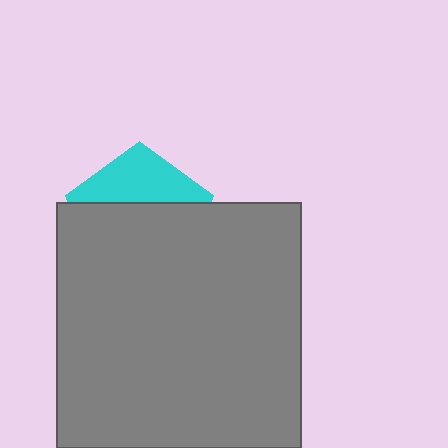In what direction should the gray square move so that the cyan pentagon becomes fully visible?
The gray square should move down. That is the shortest direction to clear the overlap and leave the cyan pentagon fully visible.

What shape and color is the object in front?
The object in front is a gray square.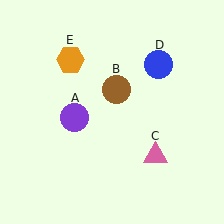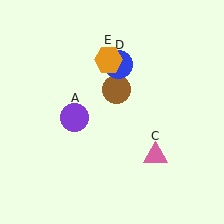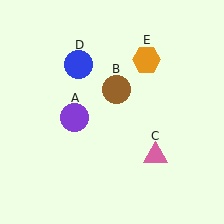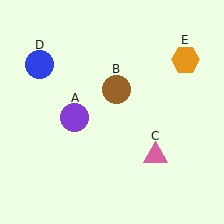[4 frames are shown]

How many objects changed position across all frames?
2 objects changed position: blue circle (object D), orange hexagon (object E).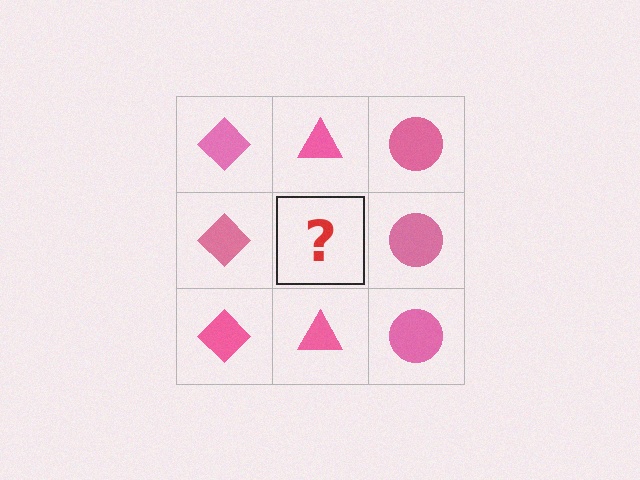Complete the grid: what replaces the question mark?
The question mark should be replaced with a pink triangle.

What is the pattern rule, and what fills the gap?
The rule is that each column has a consistent shape. The gap should be filled with a pink triangle.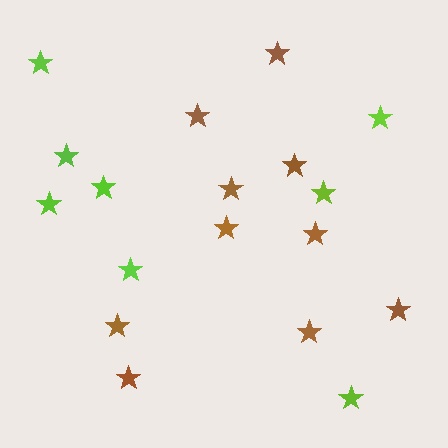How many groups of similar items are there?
There are 2 groups: one group of brown stars (10) and one group of lime stars (8).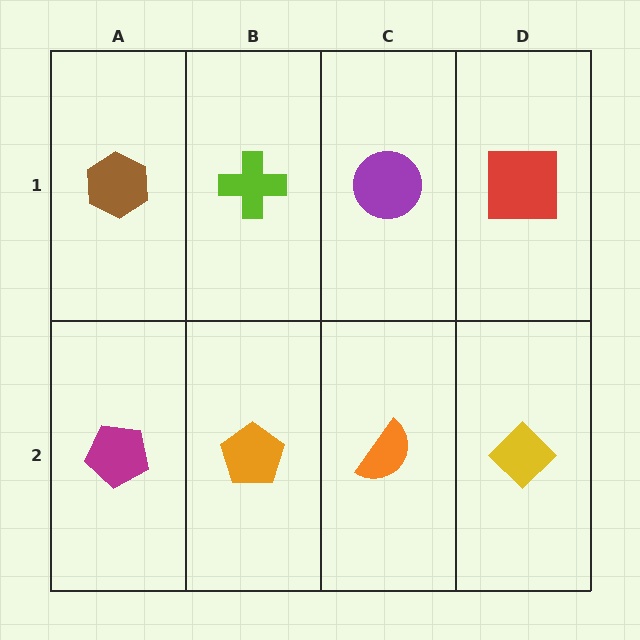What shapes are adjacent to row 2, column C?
A purple circle (row 1, column C), an orange pentagon (row 2, column B), a yellow diamond (row 2, column D).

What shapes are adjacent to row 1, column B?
An orange pentagon (row 2, column B), a brown hexagon (row 1, column A), a purple circle (row 1, column C).